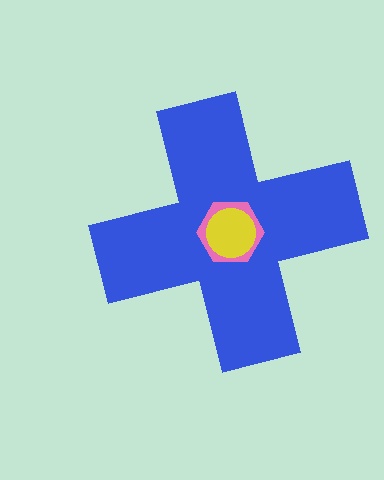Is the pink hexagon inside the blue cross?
Yes.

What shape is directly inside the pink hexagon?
The yellow circle.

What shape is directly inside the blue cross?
The pink hexagon.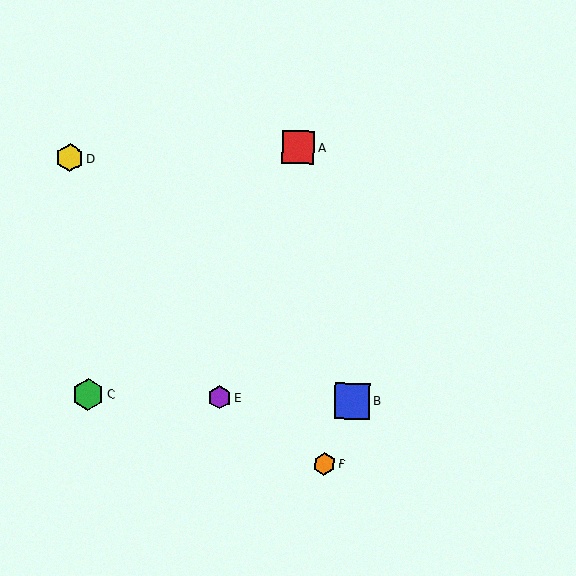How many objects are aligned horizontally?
3 objects (B, C, E) are aligned horizontally.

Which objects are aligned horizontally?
Objects B, C, E are aligned horizontally.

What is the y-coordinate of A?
Object A is at y≈147.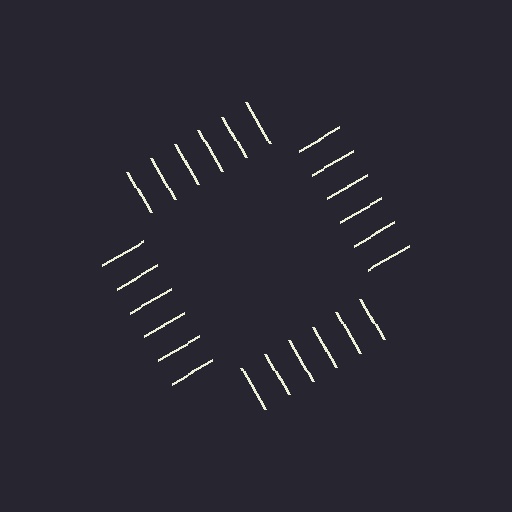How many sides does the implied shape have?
4 sides — the line-ends trace a square.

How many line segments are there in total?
24 — 6 along each of the 4 edges.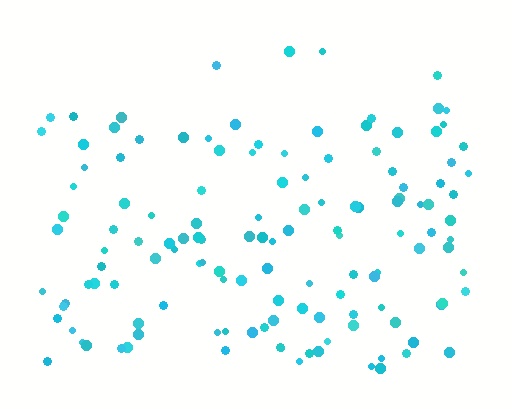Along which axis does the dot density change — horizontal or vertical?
Vertical.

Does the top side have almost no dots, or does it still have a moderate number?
Still a moderate number, just noticeably fewer than the bottom.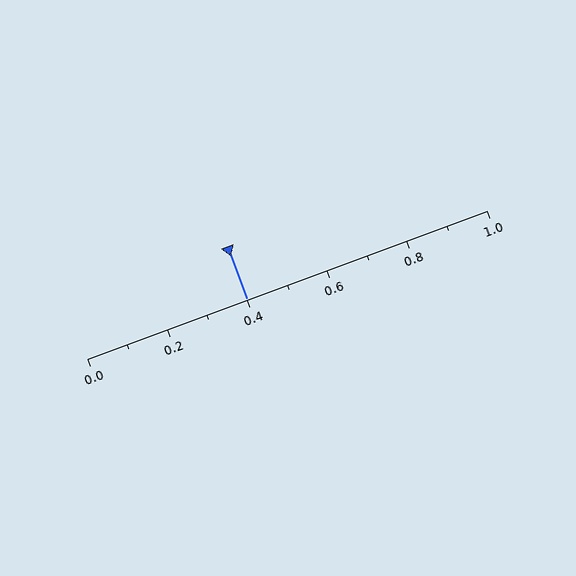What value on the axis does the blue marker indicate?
The marker indicates approximately 0.4.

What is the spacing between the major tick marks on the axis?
The major ticks are spaced 0.2 apart.